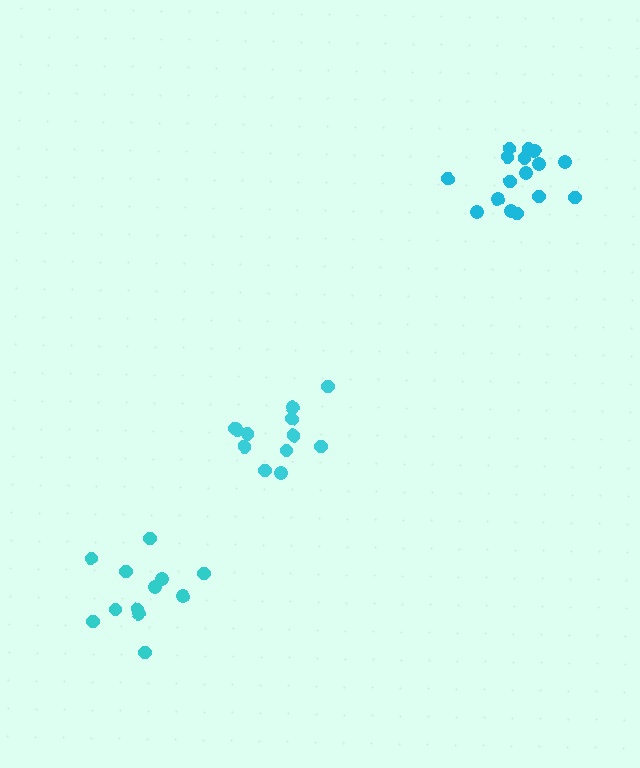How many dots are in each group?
Group 1: 12 dots, Group 2: 16 dots, Group 3: 12 dots (40 total).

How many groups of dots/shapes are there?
There are 3 groups.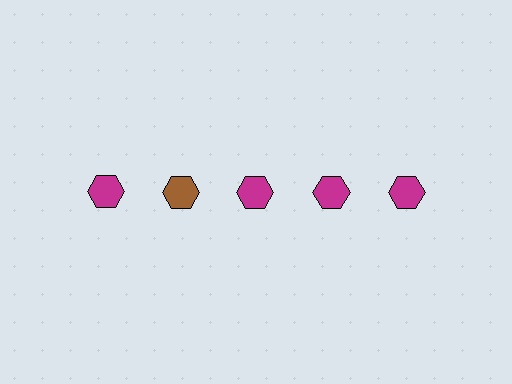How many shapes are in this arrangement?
There are 5 shapes arranged in a grid pattern.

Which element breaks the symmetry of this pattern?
The brown hexagon in the top row, second from left column breaks the symmetry. All other shapes are magenta hexagons.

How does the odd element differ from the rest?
It has a different color: brown instead of magenta.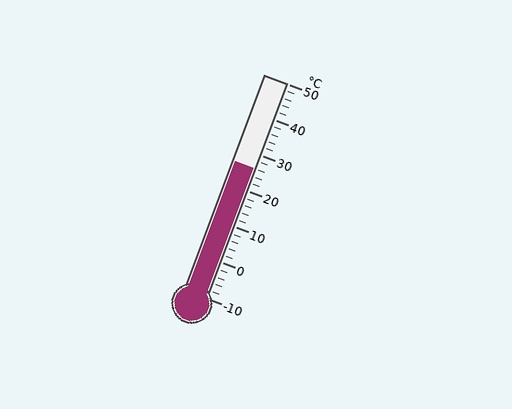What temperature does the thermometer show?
The thermometer shows approximately 26°C.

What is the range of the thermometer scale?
The thermometer scale ranges from -10°C to 50°C.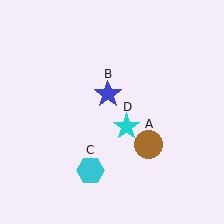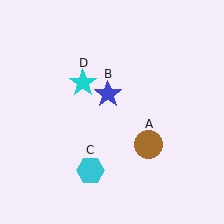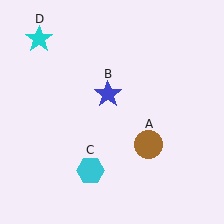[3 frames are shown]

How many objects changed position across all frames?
1 object changed position: cyan star (object D).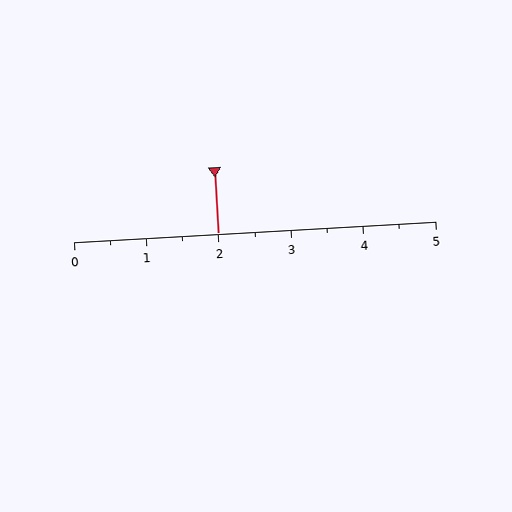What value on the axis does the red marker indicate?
The marker indicates approximately 2.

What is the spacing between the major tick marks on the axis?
The major ticks are spaced 1 apart.